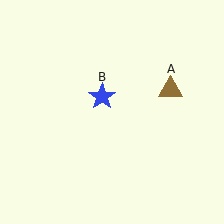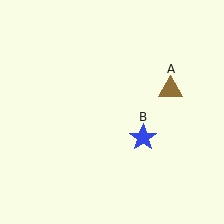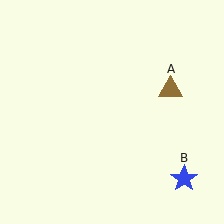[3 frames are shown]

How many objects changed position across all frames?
1 object changed position: blue star (object B).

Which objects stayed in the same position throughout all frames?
Brown triangle (object A) remained stationary.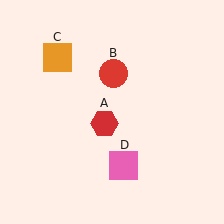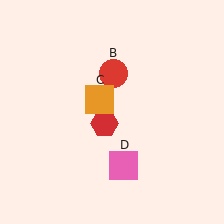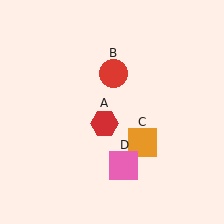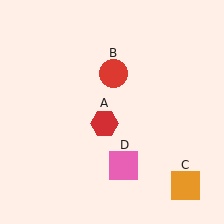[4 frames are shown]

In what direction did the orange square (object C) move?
The orange square (object C) moved down and to the right.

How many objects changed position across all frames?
1 object changed position: orange square (object C).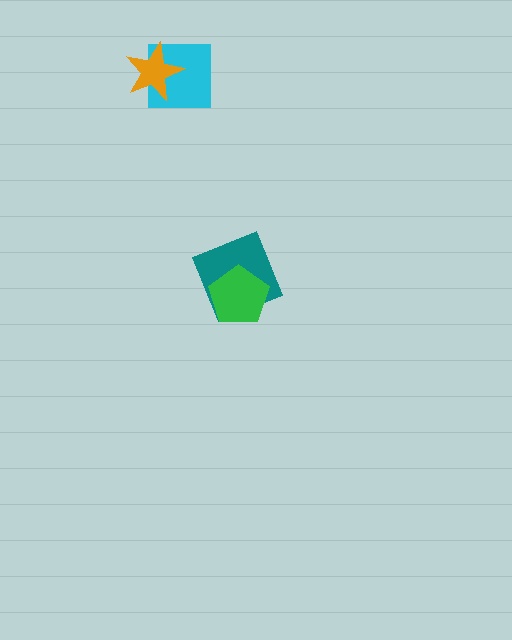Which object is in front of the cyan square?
The orange star is in front of the cyan square.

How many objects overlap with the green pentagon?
1 object overlaps with the green pentagon.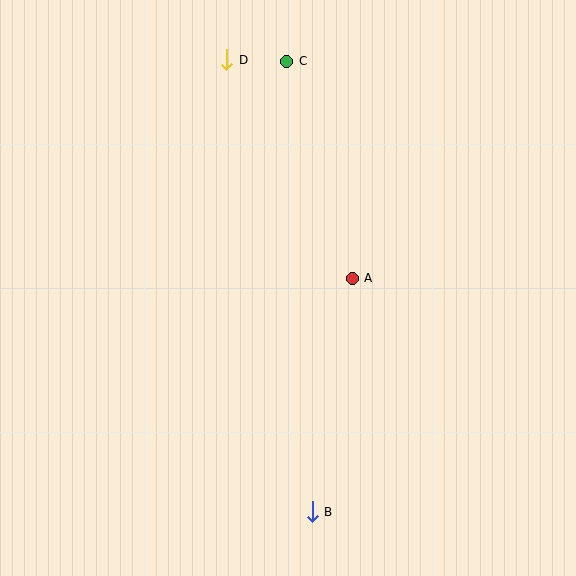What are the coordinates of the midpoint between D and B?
The midpoint between D and B is at (269, 286).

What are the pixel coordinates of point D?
Point D is at (226, 60).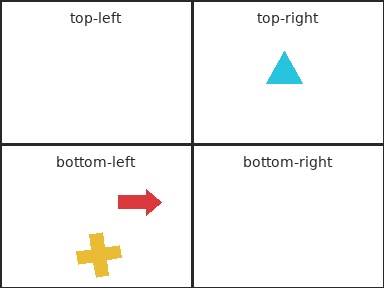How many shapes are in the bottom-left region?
2.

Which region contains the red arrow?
The bottom-left region.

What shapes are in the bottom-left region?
The red arrow, the yellow cross.